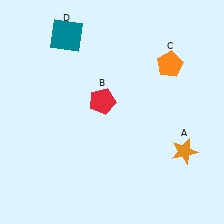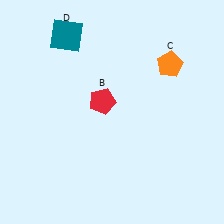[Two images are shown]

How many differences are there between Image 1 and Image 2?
There is 1 difference between the two images.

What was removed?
The orange star (A) was removed in Image 2.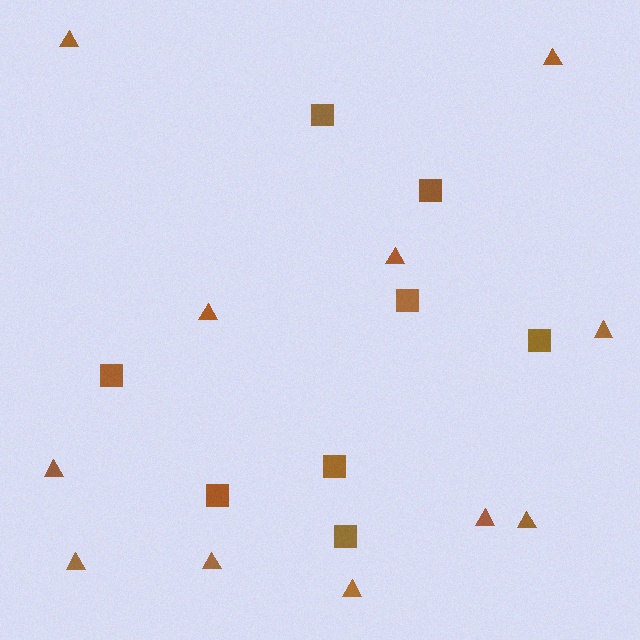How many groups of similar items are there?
There are 2 groups: one group of triangles (11) and one group of squares (8).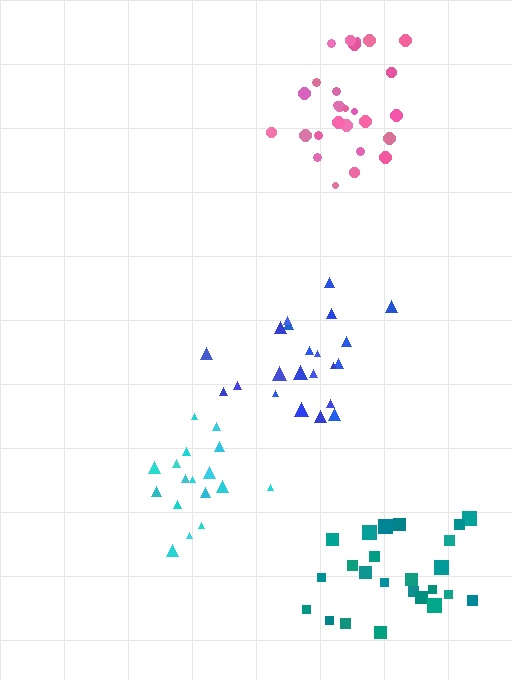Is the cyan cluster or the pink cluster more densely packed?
Cyan.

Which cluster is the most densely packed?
Teal.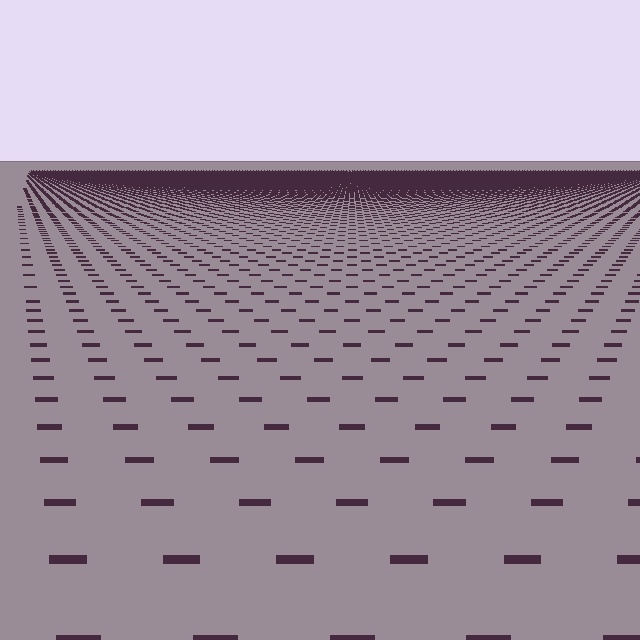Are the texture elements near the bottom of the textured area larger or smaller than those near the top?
Larger. Near the bottom, elements are closer to the viewer and appear at a bigger on-screen size.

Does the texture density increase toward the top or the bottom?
Density increases toward the top.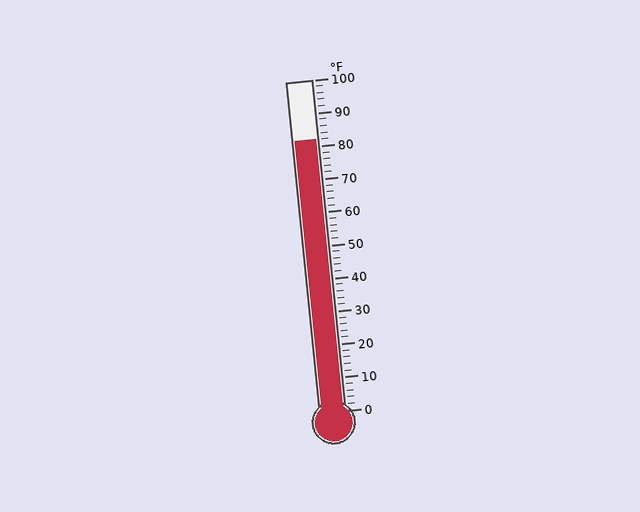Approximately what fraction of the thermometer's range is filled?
The thermometer is filled to approximately 80% of its range.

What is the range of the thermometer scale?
The thermometer scale ranges from 0°F to 100°F.